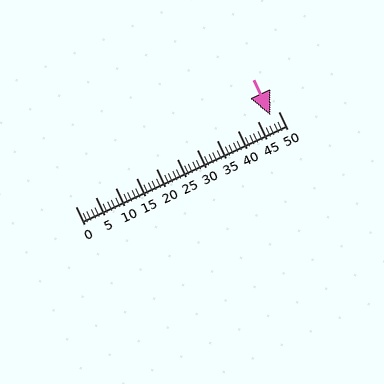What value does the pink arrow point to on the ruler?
The pink arrow points to approximately 48.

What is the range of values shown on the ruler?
The ruler shows values from 0 to 50.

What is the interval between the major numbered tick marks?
The major tick marks are spaced 5 units apart.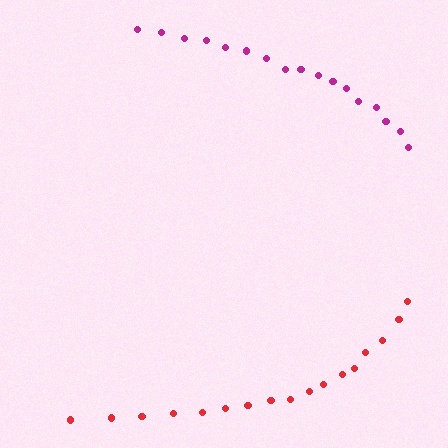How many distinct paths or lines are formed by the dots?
There are 2 distinct paths.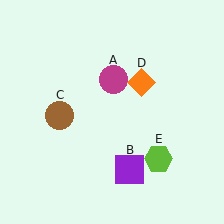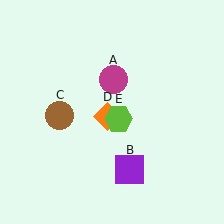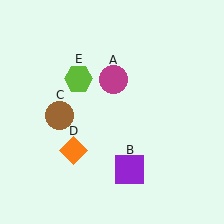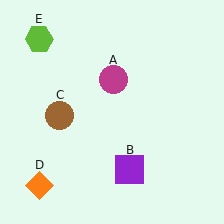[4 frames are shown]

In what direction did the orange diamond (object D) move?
The orange diamond (object D) moved down and to the left.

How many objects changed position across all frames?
2 objects changed position: orange diamond (object D), lime hexagon (object E).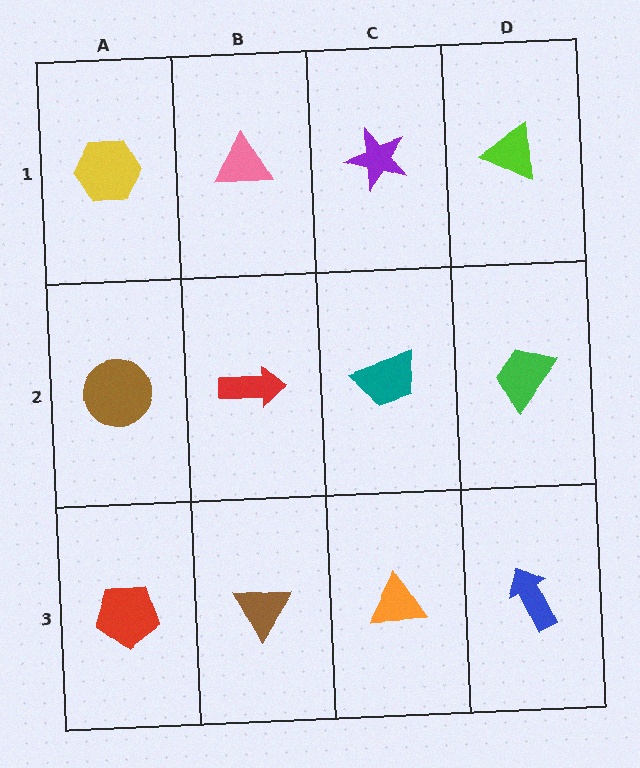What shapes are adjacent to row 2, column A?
A yellow hexagon (row 1, column A), a red pentagon (row 3, column A), a red arrow (row 2, column B).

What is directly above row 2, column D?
A lime triangle.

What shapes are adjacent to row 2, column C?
A purple star (row 1, column C), an orange triangle (row 3, column C), a red arrow (row 2, column B), a green trapezoid (row 2, column D).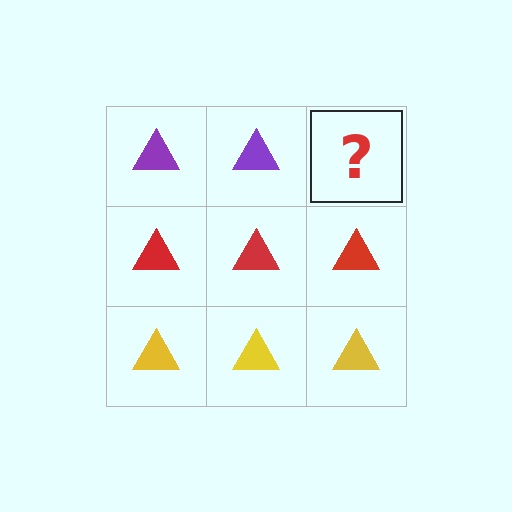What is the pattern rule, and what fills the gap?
The rule is that each row has a consistent color. The gap should be filled with a purple triangle.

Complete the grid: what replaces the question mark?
The question mark should be replaced with a purple triangle.